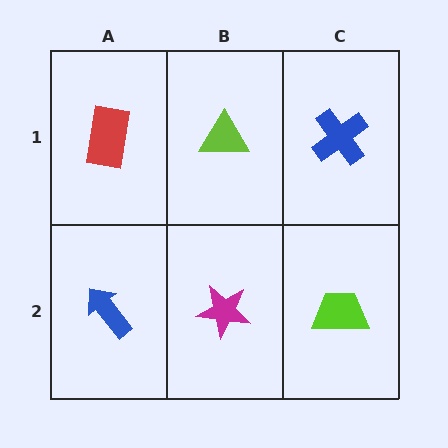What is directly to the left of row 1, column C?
A lime triangle.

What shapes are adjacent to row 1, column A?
A blue arrow (row 2, column A), a lime triangle (row 1, column B).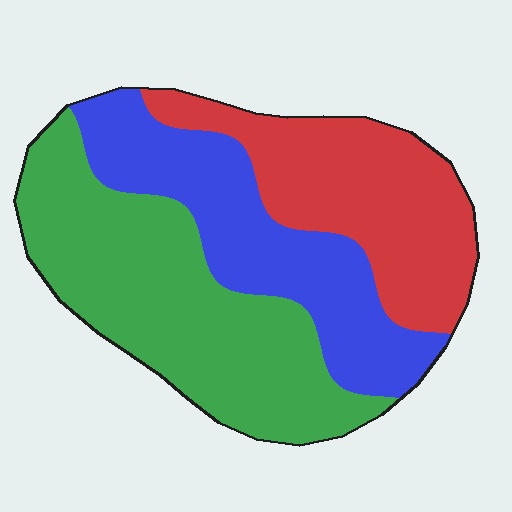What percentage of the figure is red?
Red covers 29% of the figure.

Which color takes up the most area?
Green, at roughly 40%.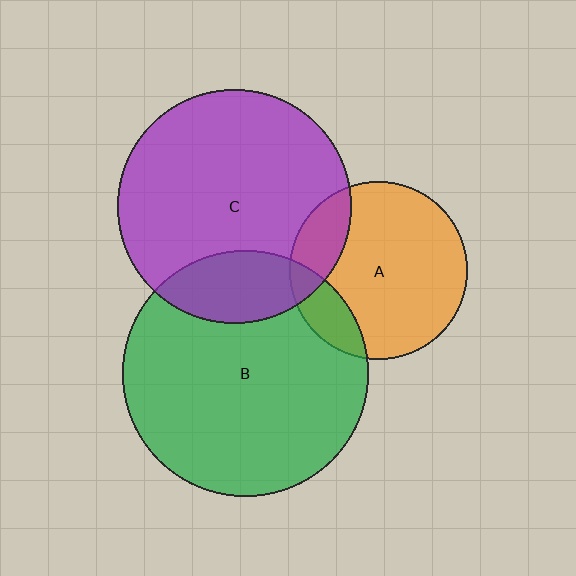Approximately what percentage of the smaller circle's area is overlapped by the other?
Approximately 20%.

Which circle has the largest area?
Circle B (green).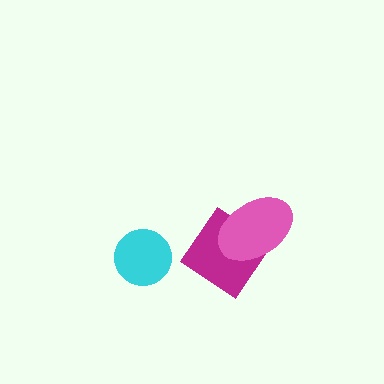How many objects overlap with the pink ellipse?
1 object overlaps with the pink ellipse.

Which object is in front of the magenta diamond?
The pink ellipse is in front of the magenta diamond.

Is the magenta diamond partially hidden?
Yes, it is partially covered by another shape.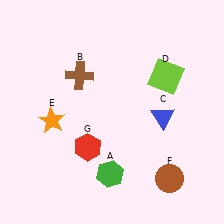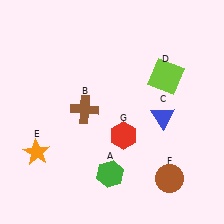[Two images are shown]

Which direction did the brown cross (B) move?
The brown cross (B) moved down.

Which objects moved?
The objects that moved are: the brown cross (B), the orange star (E), the red hexagon (G).